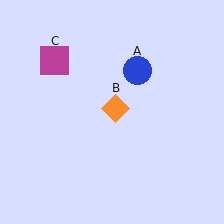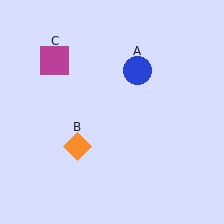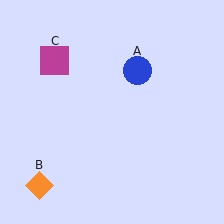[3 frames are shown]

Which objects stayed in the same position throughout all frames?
Blue circle (object A) and magenta square (object C) remained stationary.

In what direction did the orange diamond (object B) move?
The orange diamond (object B) moved down and to the left.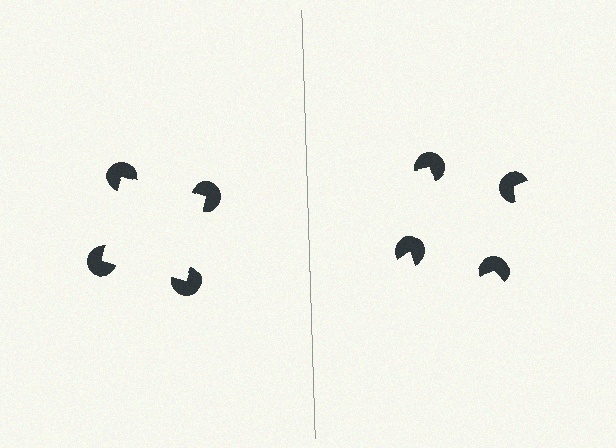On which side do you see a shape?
An illusory square appears on the left side. On the right side the wedge cuts are rotated, so no coherent shape forms.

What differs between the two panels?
The pac-man discs are positioned identically on both sides; only the wedge orientations differ. On the left they align to a square; on the right they are misaligned.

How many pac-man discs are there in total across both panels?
8 — 4 on each side.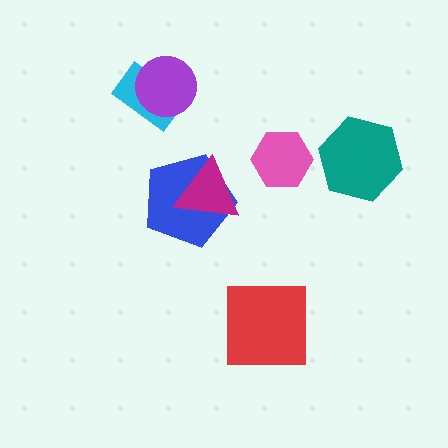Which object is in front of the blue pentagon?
The magenta triangle is in front of the blue pentagon.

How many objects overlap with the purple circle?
1 object overlaps with the purple circle.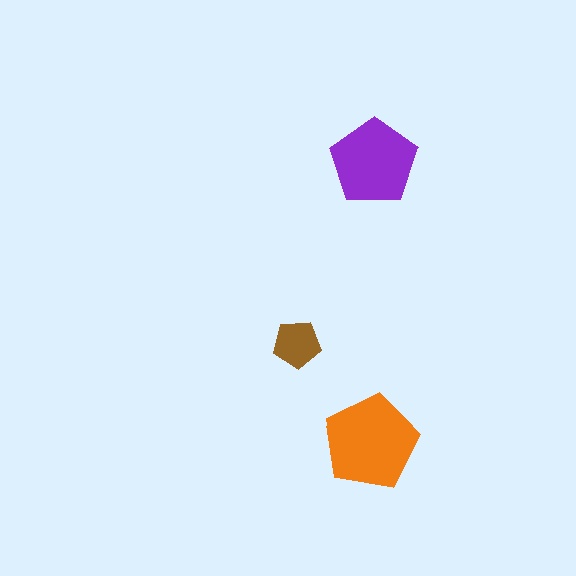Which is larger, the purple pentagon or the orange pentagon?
The orange one.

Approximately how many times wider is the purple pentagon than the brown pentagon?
About 2 times wider.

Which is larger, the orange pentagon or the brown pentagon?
The orange one.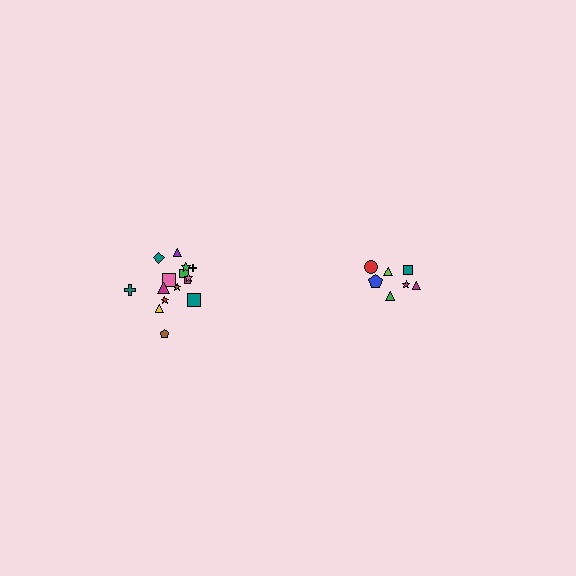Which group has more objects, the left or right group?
The left group.